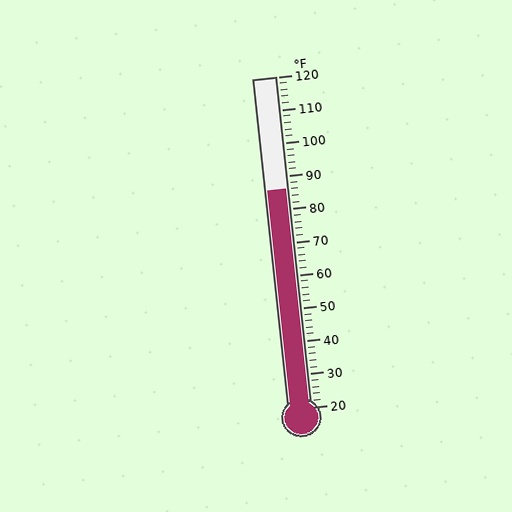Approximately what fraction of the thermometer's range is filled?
The thermometer is filled to approximately 65% of its range.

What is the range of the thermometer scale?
The thermometer scale ranges from 20°F to 120°F.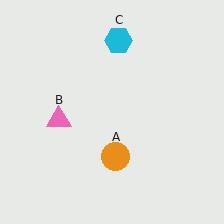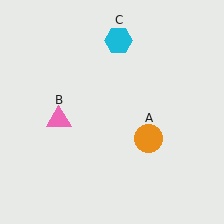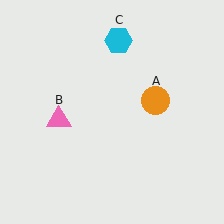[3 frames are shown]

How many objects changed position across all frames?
1 object changed position: orange circle (object A).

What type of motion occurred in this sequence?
The orange circle (object A) rotated counterclockwise around the center of the scene.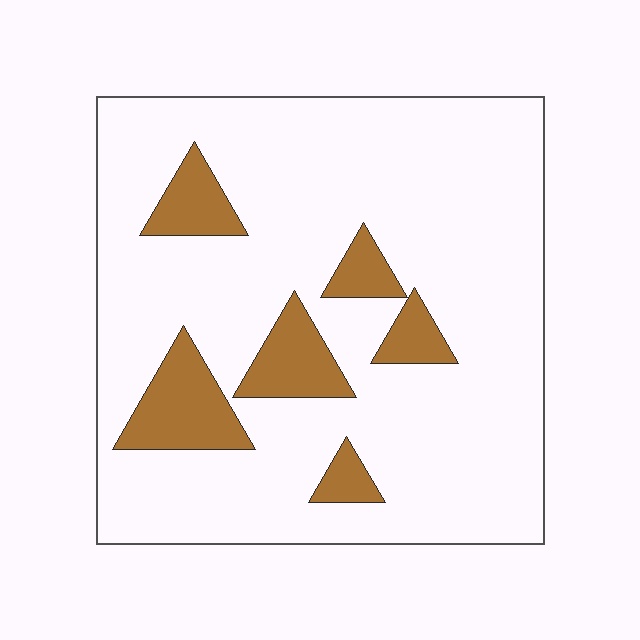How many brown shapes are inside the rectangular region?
6.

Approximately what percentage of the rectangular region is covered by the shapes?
Approximately 15%.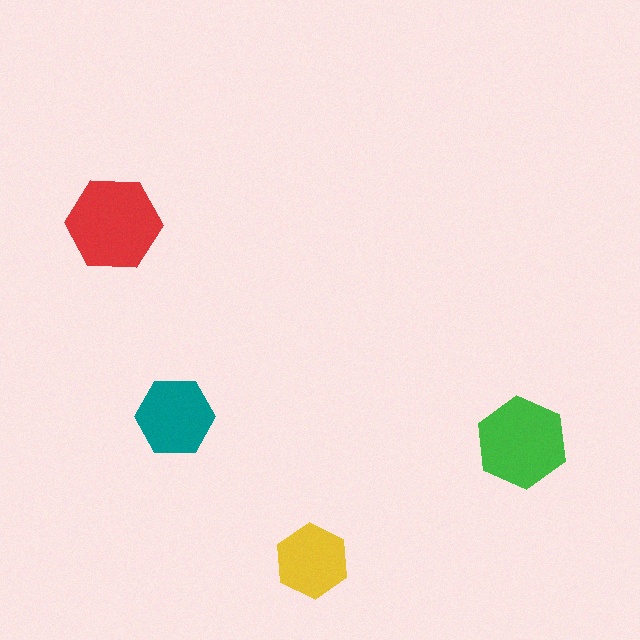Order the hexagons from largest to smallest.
the red one, the green one, the teal one, the yellow one.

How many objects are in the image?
There are 4 objects in the image.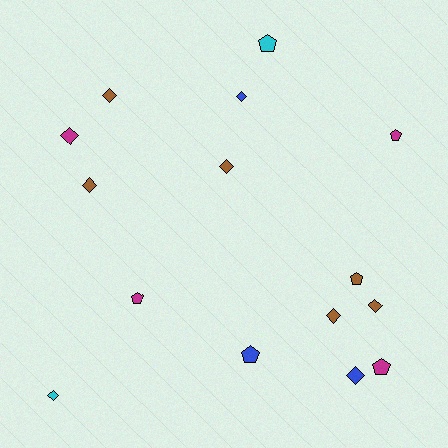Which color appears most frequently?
Brown, with 6 objects.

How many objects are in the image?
There are 15 objects.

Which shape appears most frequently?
Diamond, with 9 objects.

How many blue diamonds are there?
There are 2 blue diamonds.